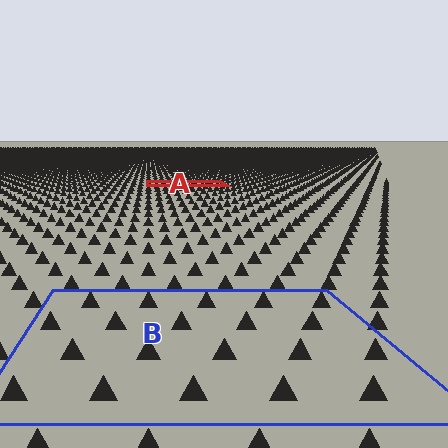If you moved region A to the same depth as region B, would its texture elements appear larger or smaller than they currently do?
They would appear larger. At a closer depth, the same texture elements are projected at a bigger on-screen size.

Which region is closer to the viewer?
Region B is closer. The texture elements there are larger and more spread out.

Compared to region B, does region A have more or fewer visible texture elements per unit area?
Region A has more texture elements per unit area — they are packed more densely because it is farther away.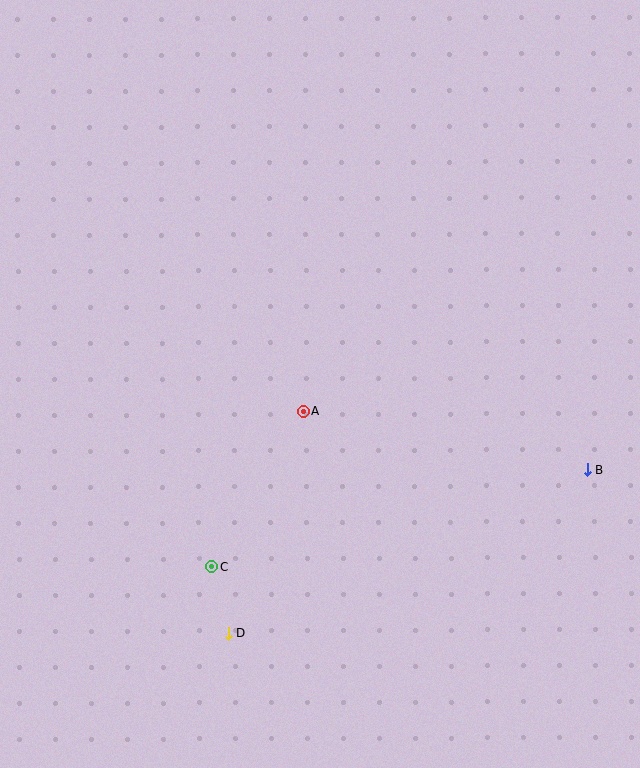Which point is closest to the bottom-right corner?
Point B is closest to the bottom-right corner.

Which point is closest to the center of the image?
Point A at (303, 411) is closest to the center.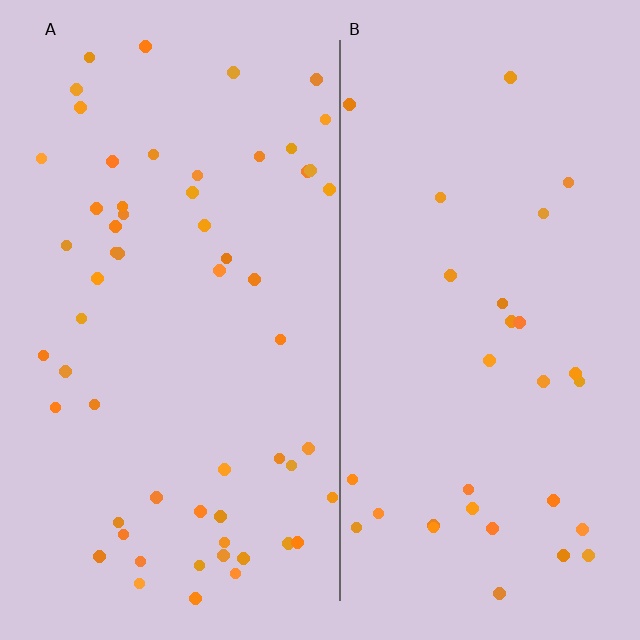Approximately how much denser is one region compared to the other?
Approximately 1.9× — region A over region B.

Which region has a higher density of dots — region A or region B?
A (the left).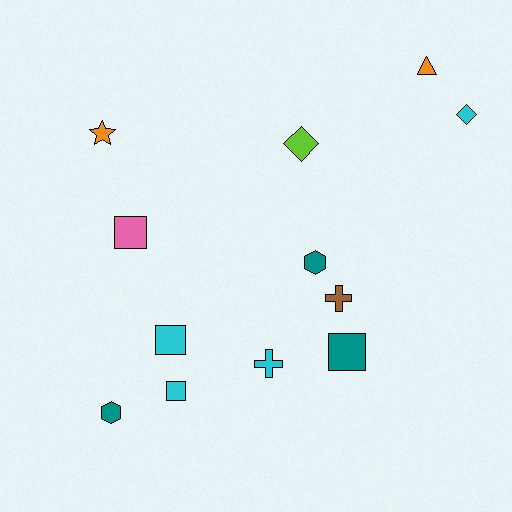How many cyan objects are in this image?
There are 4 cyan objects.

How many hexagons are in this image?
There are 2 hexagons.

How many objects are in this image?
There are 12 objects.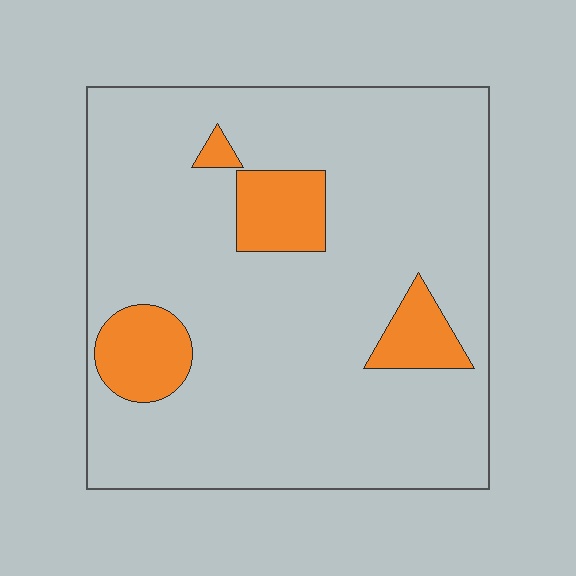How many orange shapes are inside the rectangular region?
4.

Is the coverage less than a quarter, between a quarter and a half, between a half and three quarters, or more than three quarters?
Less than a quarter.